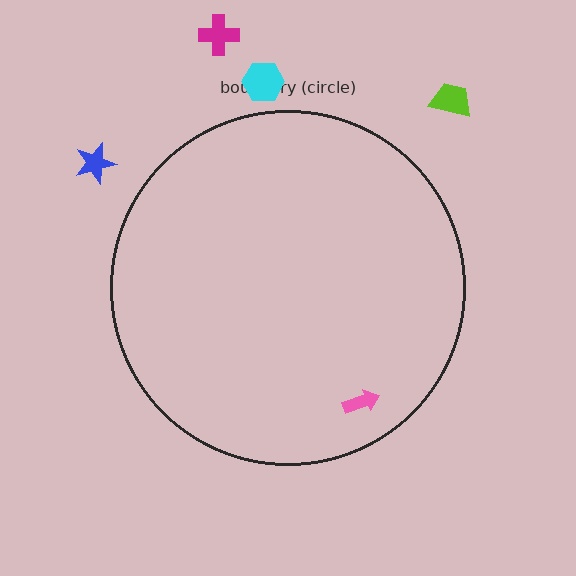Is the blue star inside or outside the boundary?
Outside.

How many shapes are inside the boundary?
1 inside, 4 outside.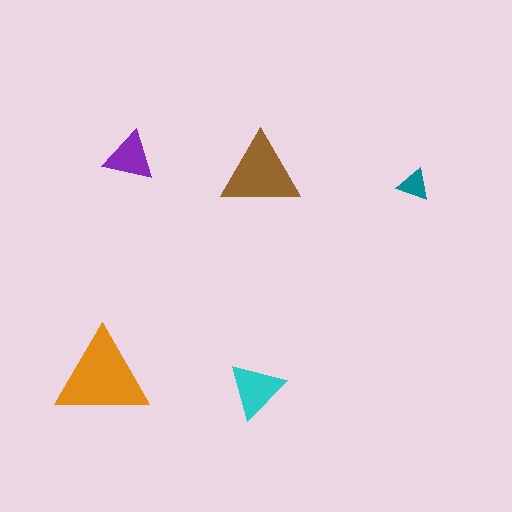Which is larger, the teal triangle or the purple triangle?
The purple one.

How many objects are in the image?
There are 5 objects in the image.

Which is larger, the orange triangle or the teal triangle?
The orange one.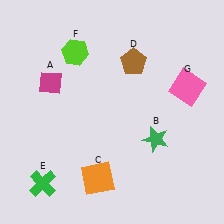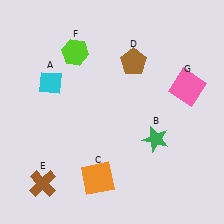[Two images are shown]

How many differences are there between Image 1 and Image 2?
There are 2 differences between the two images.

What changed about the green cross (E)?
In Image 1, E is green. In Image 2, it changed to brown.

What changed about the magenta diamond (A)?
In Image 1, A is magenta. In Image 2, it changed to cyan.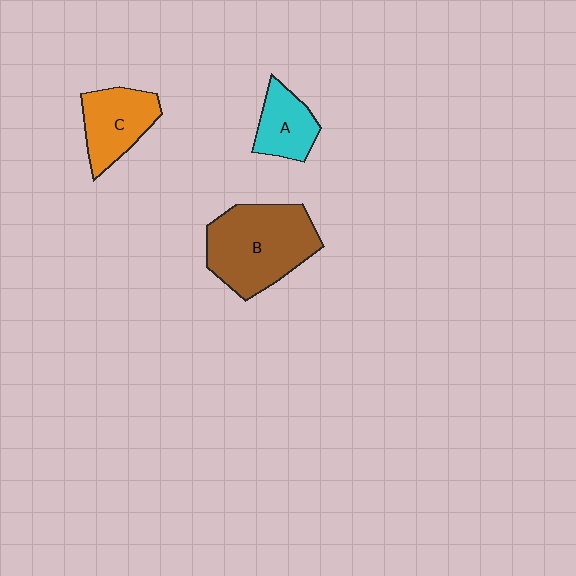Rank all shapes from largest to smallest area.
From largest to smallest: B (brown), C (orange), A (cyan).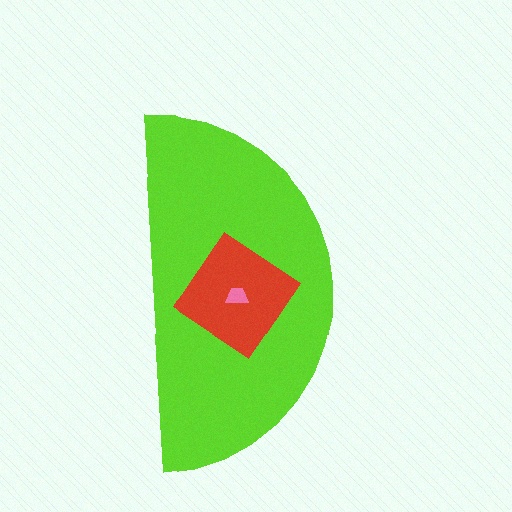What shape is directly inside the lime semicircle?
The red diamond.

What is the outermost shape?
The lime semicircle.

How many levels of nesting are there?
3.